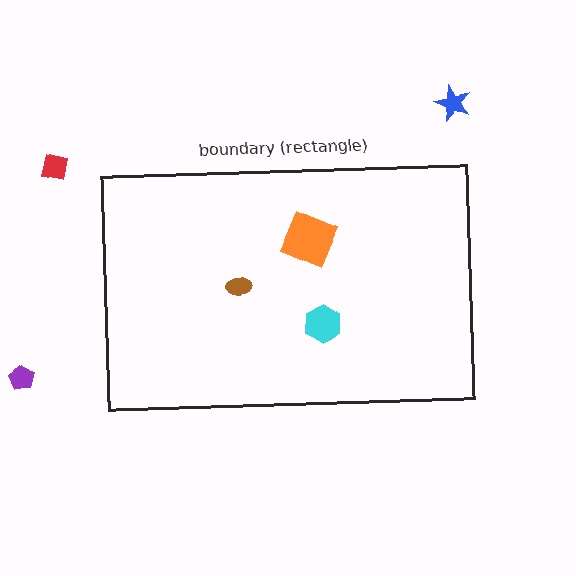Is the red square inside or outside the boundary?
Outside.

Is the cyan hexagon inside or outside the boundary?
Inside.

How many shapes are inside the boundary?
3 inside, 3 outside.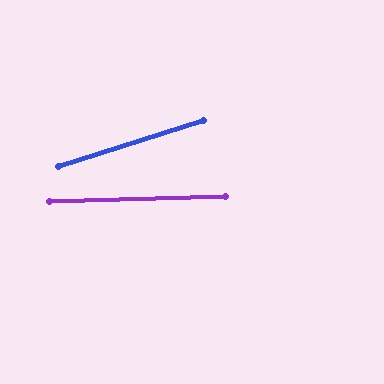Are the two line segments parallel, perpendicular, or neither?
Neither parallel nor perpendicular — they differ by about 16°.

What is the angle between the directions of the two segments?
Approximately 16 degrees.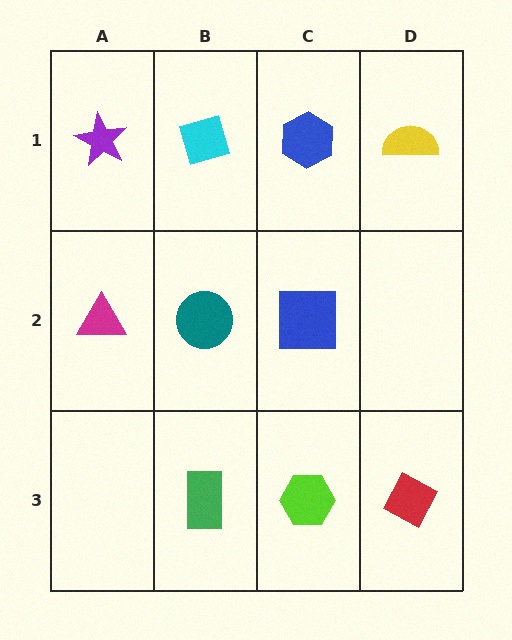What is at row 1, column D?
A yellow semicircle.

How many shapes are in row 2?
3 shapes.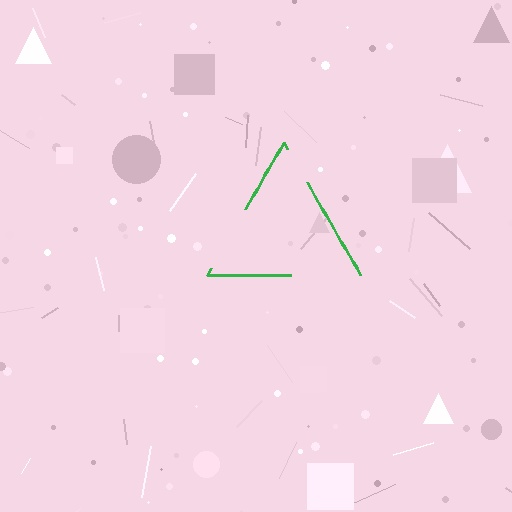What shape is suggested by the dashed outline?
The dashed outline suggests a triangle.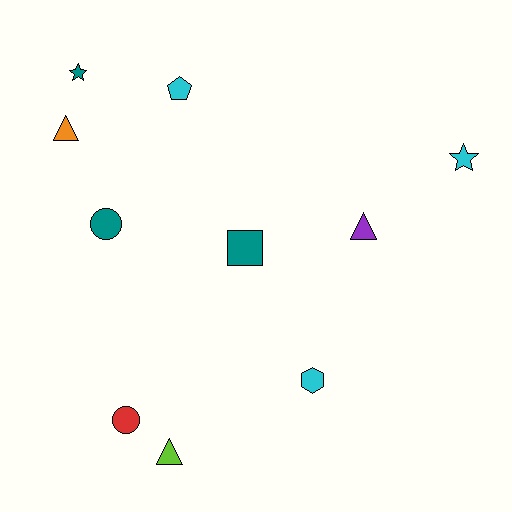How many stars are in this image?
There are 2 stars.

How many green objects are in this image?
There are no green objects.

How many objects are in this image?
There are 10 objects.